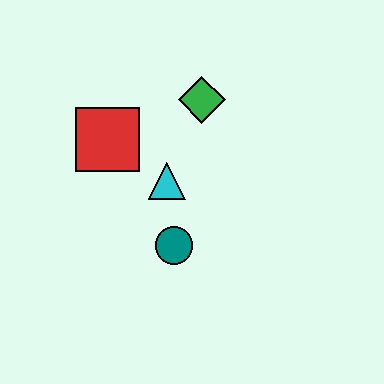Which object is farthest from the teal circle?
The green diamond is farthest from the teal circle.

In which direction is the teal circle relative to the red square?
The teal circle is below the red square.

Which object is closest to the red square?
The cyan triangle is closest to the red square.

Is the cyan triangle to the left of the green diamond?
Yes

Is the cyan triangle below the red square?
Yes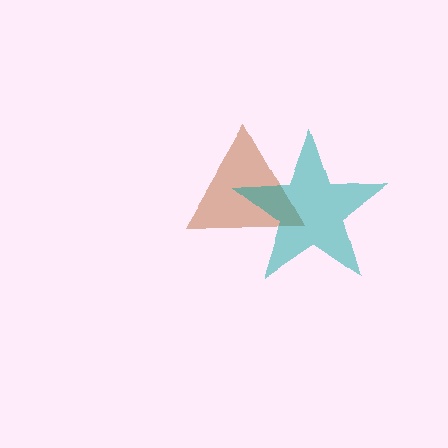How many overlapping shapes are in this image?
There are 2 overlapping shapes in the image.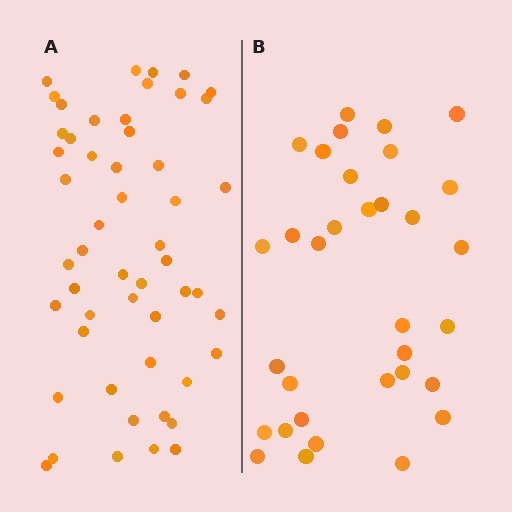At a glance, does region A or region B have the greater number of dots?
Region A (the left region) has more dots.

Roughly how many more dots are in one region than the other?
Region A has approximately 20 more dots than region B.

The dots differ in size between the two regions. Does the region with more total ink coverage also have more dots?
No. Region B has more total ink coverage because its dots are larger, but region A actually contains more individual dots. Total area can be misleading — the number of items is what matters here.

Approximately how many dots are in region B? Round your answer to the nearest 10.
About 30 dots. (The exact count is 33, which rounds to 30.)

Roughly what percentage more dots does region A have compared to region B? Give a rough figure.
About 60% more.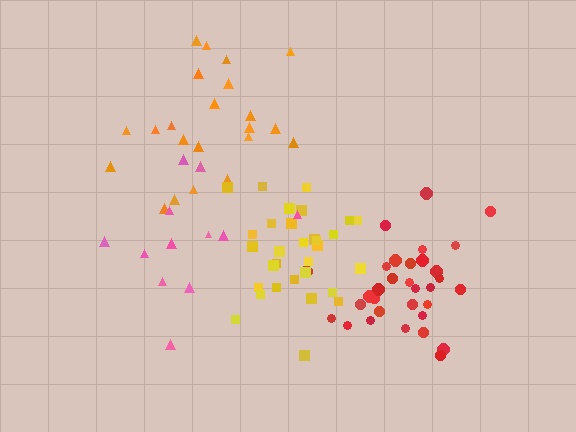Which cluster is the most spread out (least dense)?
Pink.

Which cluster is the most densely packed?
Yellow.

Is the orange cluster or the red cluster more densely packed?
Red.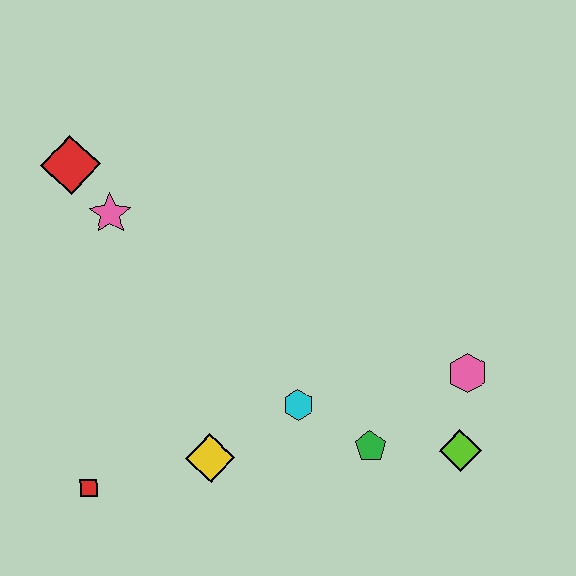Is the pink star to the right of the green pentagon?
No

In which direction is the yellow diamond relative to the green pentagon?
The yellow diamond is to the left of the green pentagon.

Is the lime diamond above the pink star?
No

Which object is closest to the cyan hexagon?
The green pentagon is closest to the cyan hexagon.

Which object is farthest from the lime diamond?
The red diamond is farthest from the lime diamond.